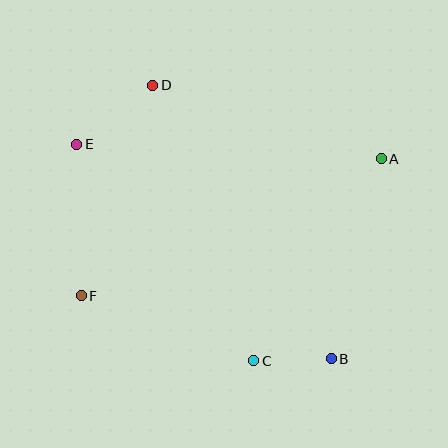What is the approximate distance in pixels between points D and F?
The distance between D and F is approximately 222 pixels.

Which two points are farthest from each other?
Points B and E are farthest from each other.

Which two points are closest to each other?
Points B and C are closest to each other.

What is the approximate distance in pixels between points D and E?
The distance between D and E is approximately 96 pixels.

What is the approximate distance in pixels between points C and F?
The distance between C and F is approximately 184 pixels.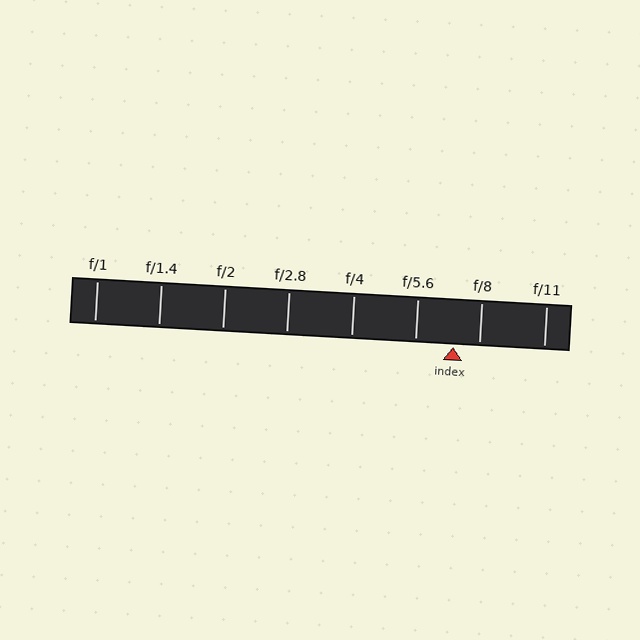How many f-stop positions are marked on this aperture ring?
There are 8 f-stop positions marked.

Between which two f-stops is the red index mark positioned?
The index mark is between f/5.6 and f/8.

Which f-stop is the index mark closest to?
The index mark is closest to f/8.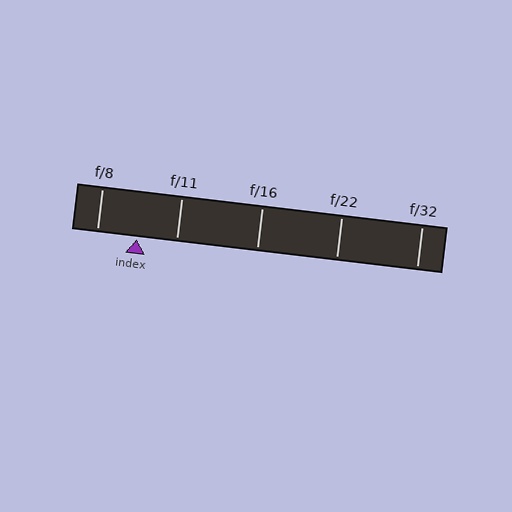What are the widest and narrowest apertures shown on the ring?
The widest aperture shown is f/8 and the narrowest is f/32.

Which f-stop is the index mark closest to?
The index mark is closest to f/11.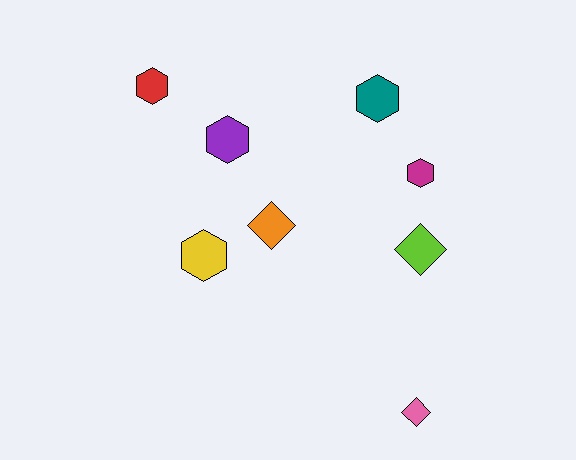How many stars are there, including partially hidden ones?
There are no stars.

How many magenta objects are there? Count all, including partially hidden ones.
There is 1 magenta object.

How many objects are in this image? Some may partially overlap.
There are 8 objects.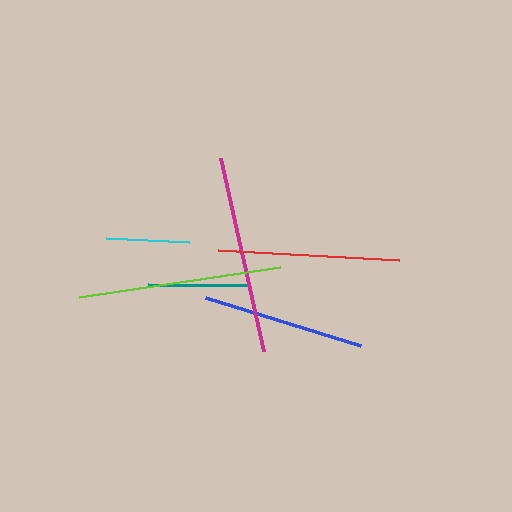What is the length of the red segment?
The red segment is approximately 181 pixels long.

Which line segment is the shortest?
The cyan line is the shortest at approximately 83 pixels.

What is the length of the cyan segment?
The cyan segment is approximately 83 pixels long.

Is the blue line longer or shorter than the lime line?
The lime line is longer than the blue line.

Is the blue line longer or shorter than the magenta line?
The magenta line is longer than the blue line.